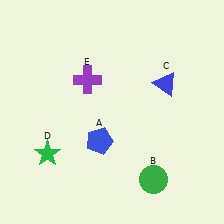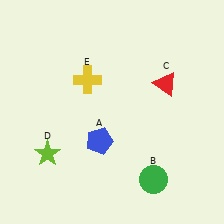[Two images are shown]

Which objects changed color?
C changed from blue to red. D changed from green to lime. E changed from purple to yellow.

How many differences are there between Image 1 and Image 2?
There are 3 differences between the two images.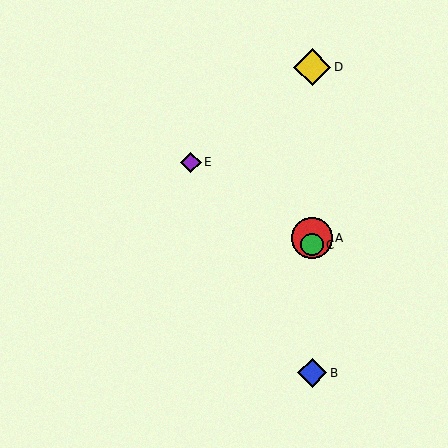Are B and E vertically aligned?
No, B is at x≈312 and E is at x≈191.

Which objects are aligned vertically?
Objects A, B, C, D are aligned vertically.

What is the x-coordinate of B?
Object B is at x≈312.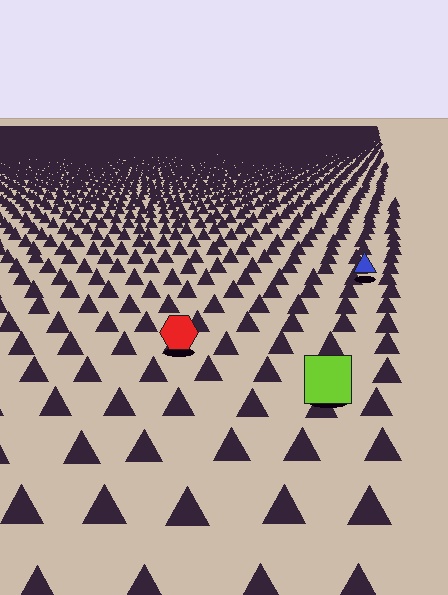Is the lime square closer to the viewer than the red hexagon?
Yes. The lime square is closer — you can tell from the texture gradient: the ground texture is coarser near it.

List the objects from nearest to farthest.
From nearest to farthest: the lime square, the red hexagon, the blue triangle.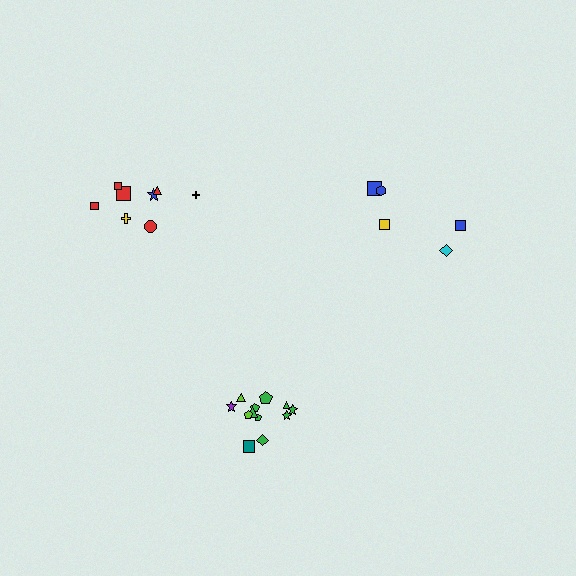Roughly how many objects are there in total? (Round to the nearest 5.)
Roughly 25 objects in total.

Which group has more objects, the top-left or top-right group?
The top-left group.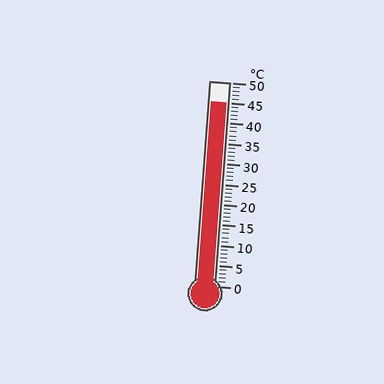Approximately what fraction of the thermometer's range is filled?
The thermometer is filled to approximately 90% of its range.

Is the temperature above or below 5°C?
The temperature is above 5°C.